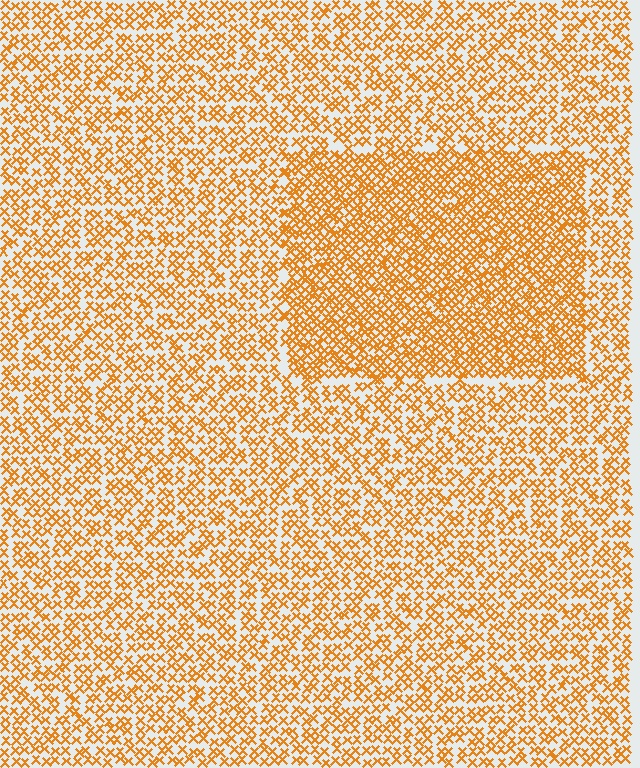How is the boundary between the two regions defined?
The boundary is defined by a change in element density (approximately 1.7x ratio). All elements are the same color, size, and shape.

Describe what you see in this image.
The image contains small orange elements arranged at two different densities. A rectangle-shaped region is visible where the elements are more densely packed than the surrounding area.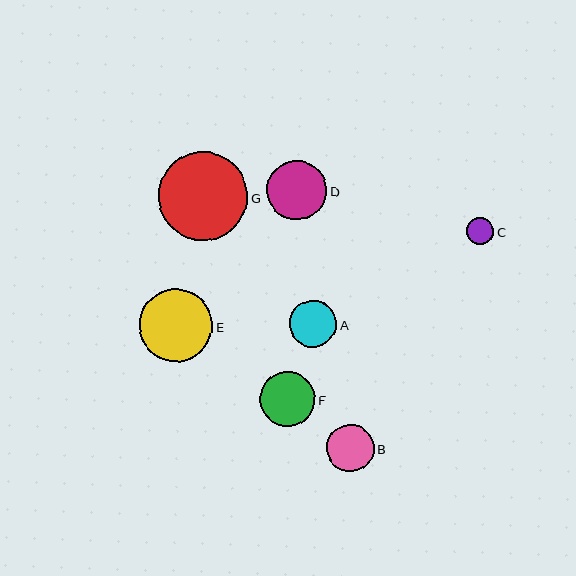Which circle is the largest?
Circle G is the largest with a size of approximately 89 pixels.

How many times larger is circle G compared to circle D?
Circle G is approximately 1.5 times the size of circle D.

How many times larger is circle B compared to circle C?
Circle B is approximately 1.7 times the size of circle C.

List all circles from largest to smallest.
From largest to smallest: G, E, D, F, B, A, C.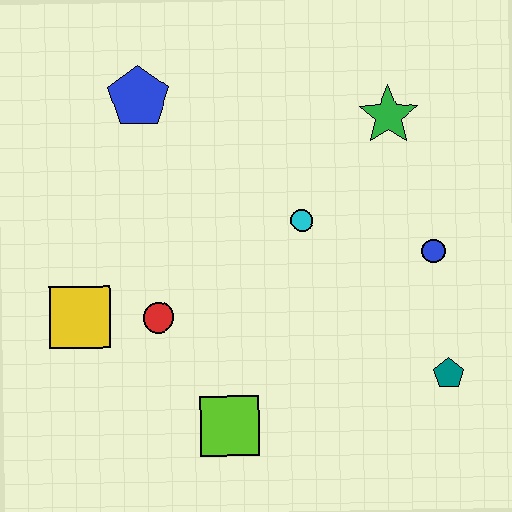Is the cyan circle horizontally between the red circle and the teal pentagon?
Yes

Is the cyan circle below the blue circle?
No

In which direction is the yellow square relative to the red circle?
The yellow square is to the left of the red circle.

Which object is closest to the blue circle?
The teal pentagon is closest to the blue circle.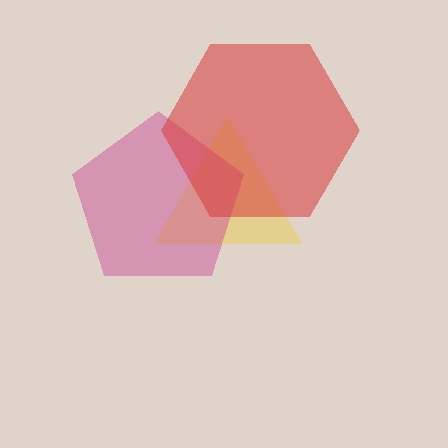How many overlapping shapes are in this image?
There are 3 overlapping shapes in the image.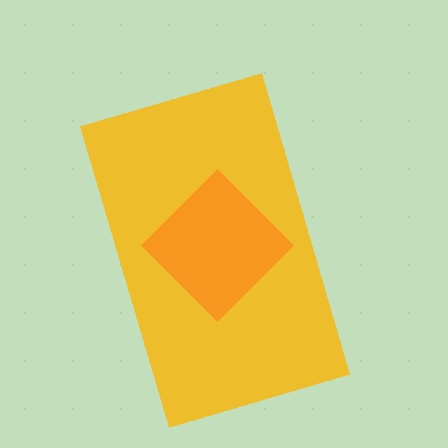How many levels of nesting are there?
2.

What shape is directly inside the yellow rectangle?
The orange diamond.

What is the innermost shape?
The orange diamond.